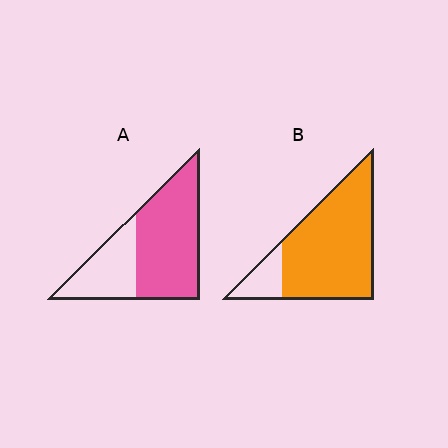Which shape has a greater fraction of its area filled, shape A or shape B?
Shape B.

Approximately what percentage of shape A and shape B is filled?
A is approximately 65% and B is approximately 85%.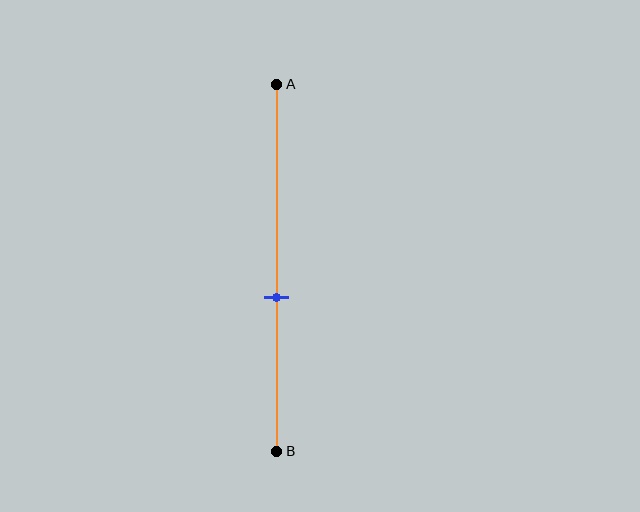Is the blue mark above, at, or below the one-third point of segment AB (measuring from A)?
The blue mark is below the one-third point of segment AB.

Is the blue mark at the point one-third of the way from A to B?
No, the mark is at about 60% from A, not at the 33% one-third point.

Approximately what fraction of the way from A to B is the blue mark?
The blue mark is approximately 60% of the way from A to B.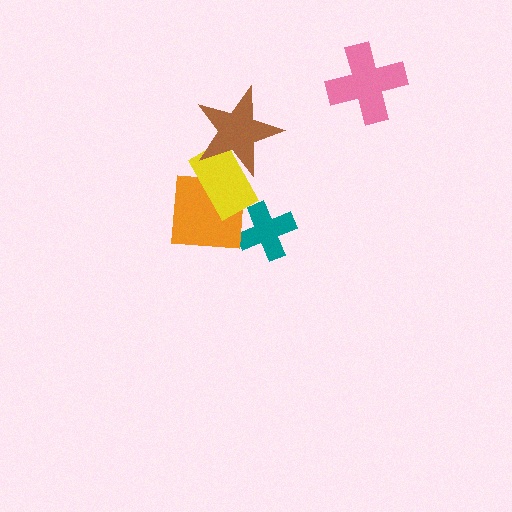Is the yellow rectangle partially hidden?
Yes, it is partially covered by another shape.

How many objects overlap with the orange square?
3 objects overlap with the orange square.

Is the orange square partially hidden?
Yes, it is partially covered by another shape.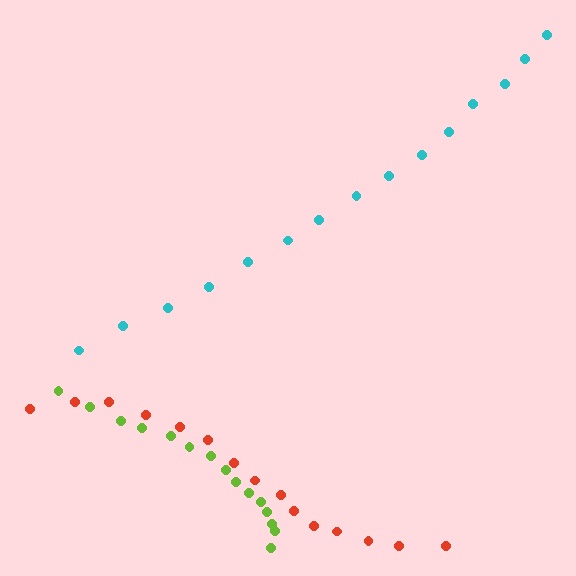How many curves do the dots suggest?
There are 3 distinct paths.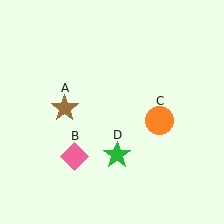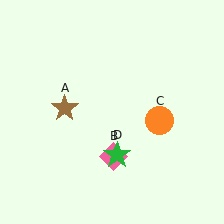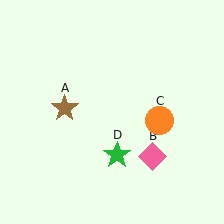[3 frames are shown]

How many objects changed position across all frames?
1 object changed position: pink diamond (object B).